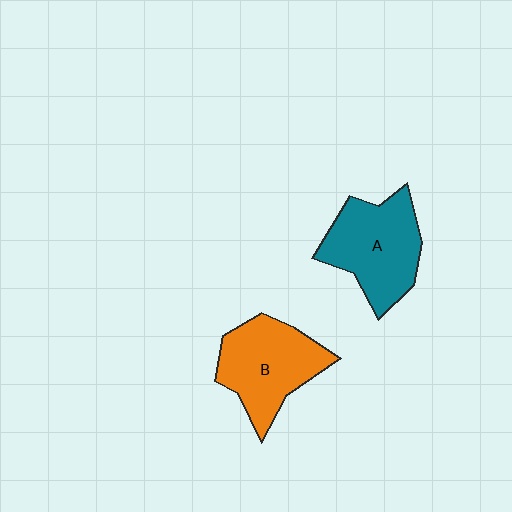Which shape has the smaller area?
Shape B (orange).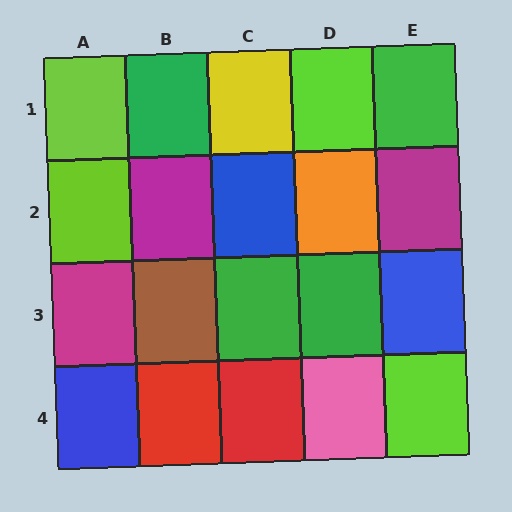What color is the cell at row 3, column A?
Magenta.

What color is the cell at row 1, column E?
Green.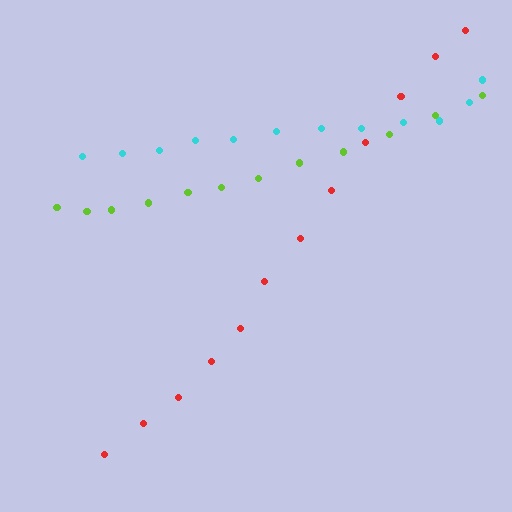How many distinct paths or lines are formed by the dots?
There are 3 distinct paths.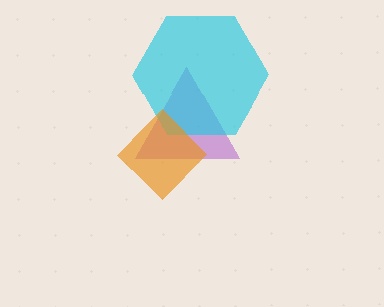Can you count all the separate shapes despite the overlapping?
Yes, there are 3 separate shapes.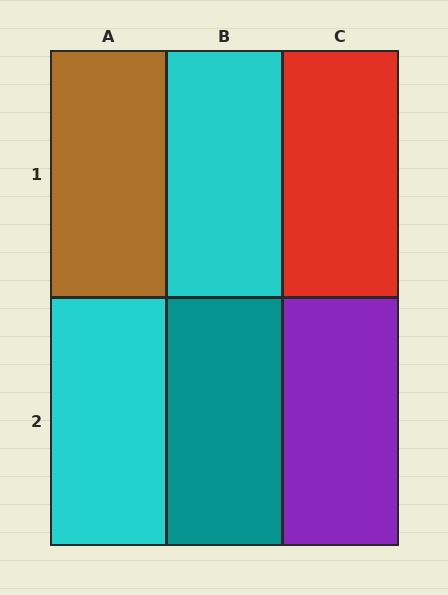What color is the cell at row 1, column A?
Brown.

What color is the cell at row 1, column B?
Cyan.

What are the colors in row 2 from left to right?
Cyan, teal, purple.